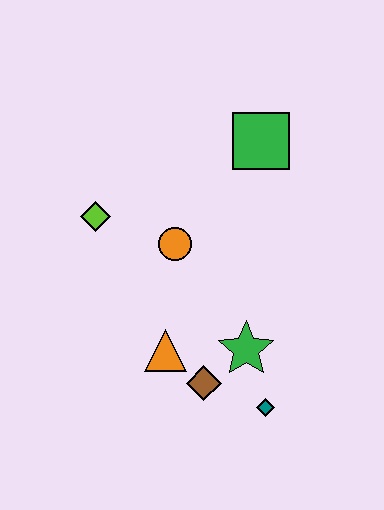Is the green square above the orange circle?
Yes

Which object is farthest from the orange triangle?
The green square is farthest from the orange triangle.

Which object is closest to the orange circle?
The lime diamond is closest to the orange circle.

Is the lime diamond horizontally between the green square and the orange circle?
No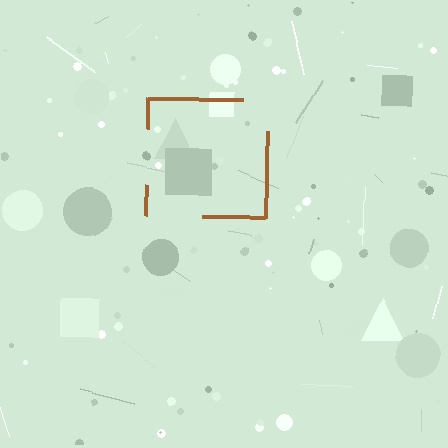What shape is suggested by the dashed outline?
The dashed outline suggests a square.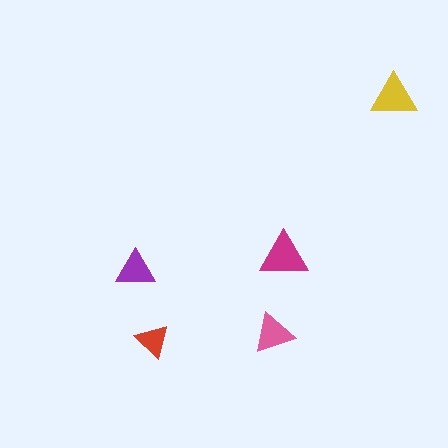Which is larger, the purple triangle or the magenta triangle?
The magenta one.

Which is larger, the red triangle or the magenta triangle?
The magenta one.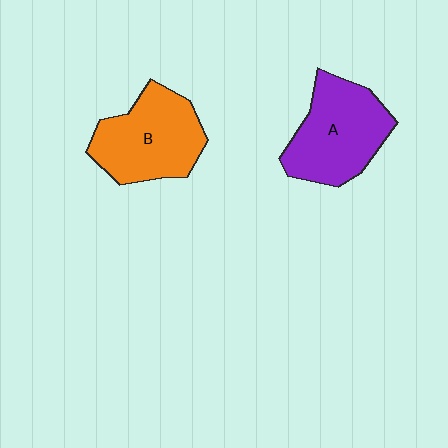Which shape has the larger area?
Shape A (purple).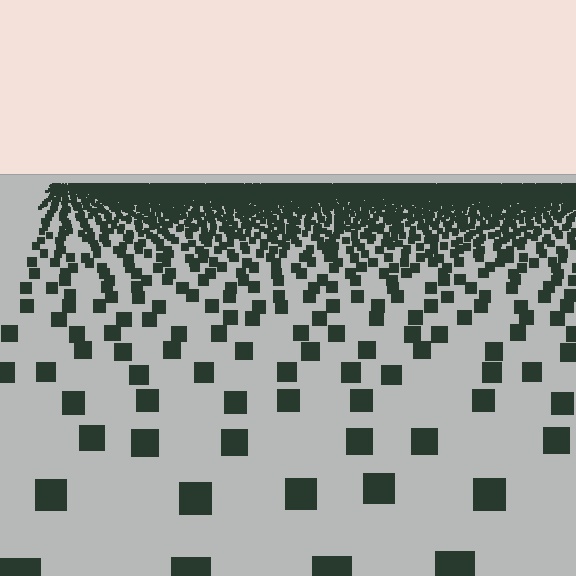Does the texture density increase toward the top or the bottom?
Density increases toward the top.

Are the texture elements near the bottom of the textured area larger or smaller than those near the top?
Larger. Near the bottom, elements are closer to the viewer and appear at a bigger on-screen size.